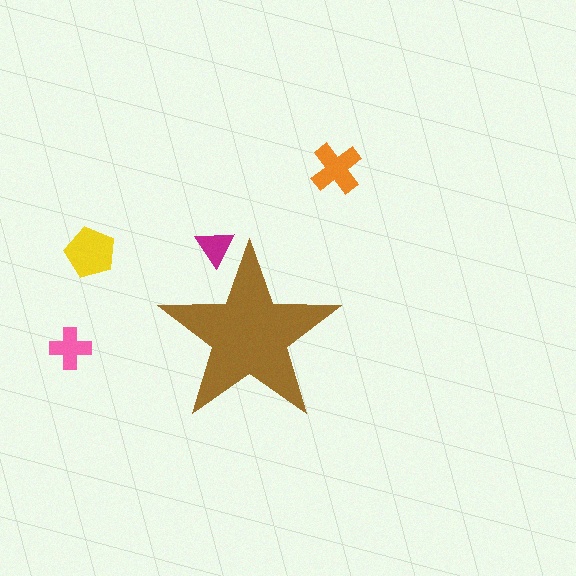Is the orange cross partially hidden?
No, the orange cross is fully visible.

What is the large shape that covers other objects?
A brown star.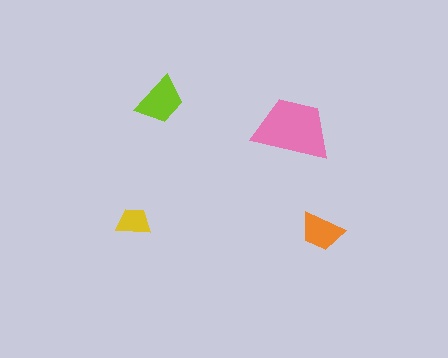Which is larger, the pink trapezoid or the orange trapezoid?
The pink one.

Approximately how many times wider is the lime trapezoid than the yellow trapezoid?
About 1.5 times wider.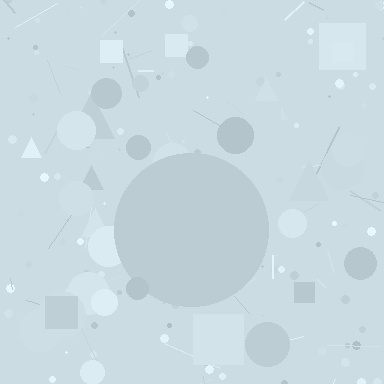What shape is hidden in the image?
A circle is hidden in the image.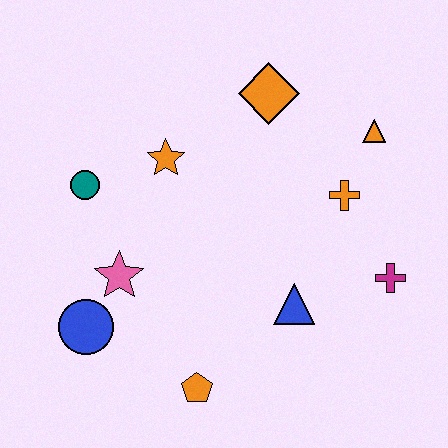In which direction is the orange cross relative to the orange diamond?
The orange cross is below the orange diamond.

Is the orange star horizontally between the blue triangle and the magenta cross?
No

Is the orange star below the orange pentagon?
No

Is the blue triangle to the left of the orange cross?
Yes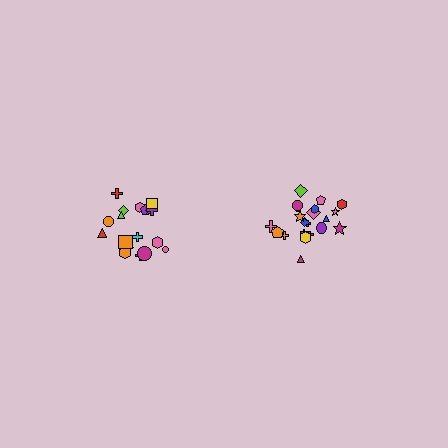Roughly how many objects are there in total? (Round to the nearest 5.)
Roughly 40 objects in total.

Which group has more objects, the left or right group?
The right group.